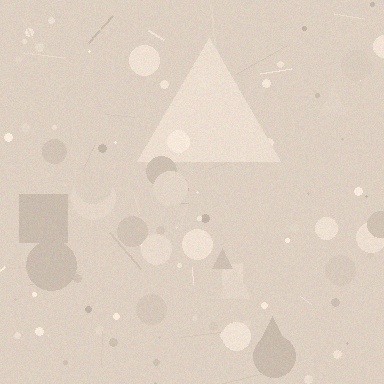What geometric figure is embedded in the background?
A triangle is embedded in the background.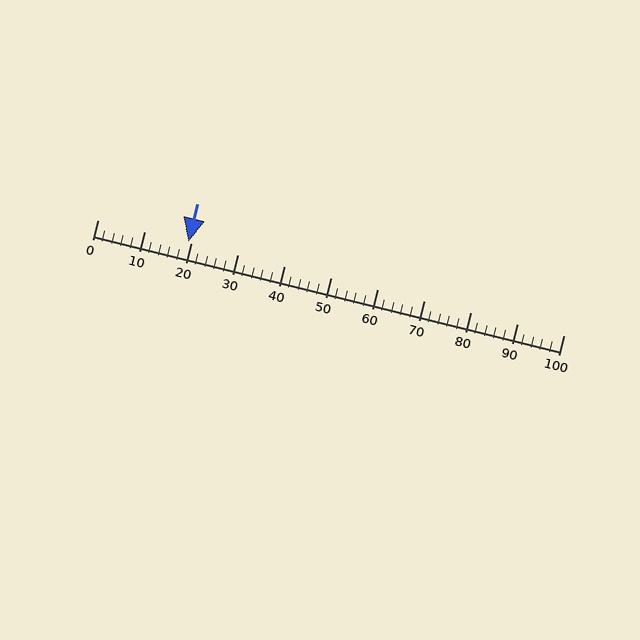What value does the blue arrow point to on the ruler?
The blue arrow points to approximately 19.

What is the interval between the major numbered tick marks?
The major tick marks are spaced 10 units apart.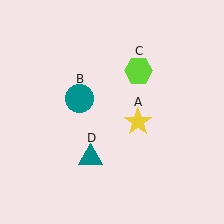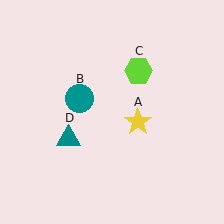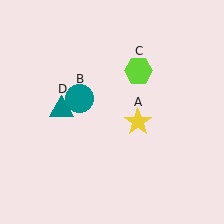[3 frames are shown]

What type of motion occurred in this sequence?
The teal triangle (object D) rotated clockwise around the center of the scene.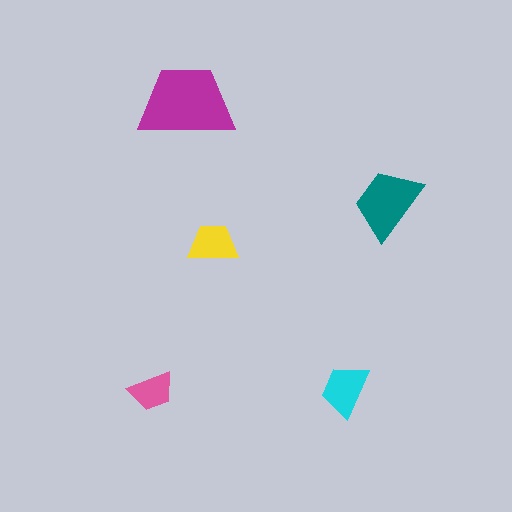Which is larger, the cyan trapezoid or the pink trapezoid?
The cyan one.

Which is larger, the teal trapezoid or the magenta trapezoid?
The magenta one.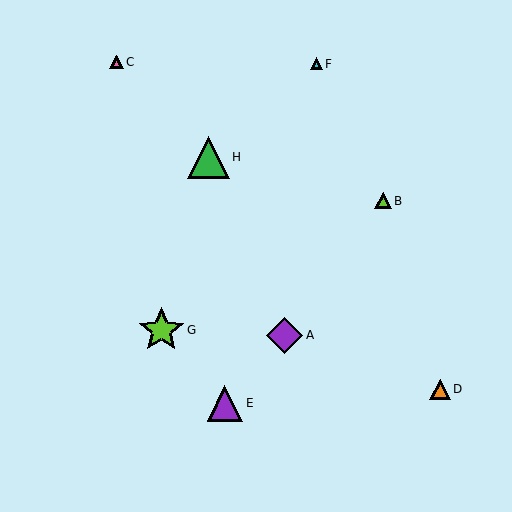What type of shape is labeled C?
Shape C is a pink triangle.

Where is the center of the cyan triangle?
The center of the cyan triangle is at (316, 64).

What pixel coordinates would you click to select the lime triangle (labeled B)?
Click at (383, 201) to select the lime triangle B.